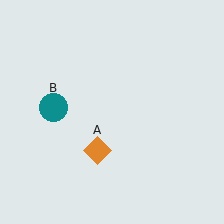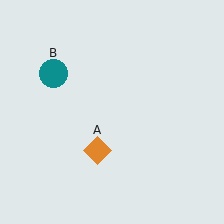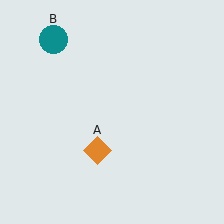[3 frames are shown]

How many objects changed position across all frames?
1 object changed position: teal circle (object B).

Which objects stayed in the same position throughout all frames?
Orange diamond (object A) remained stationary.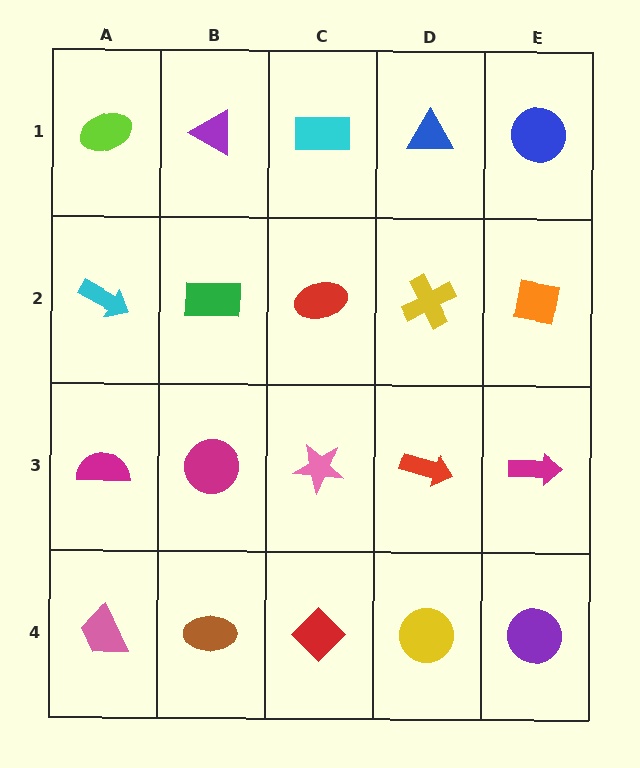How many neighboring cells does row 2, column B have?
4.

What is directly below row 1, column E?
An orange square.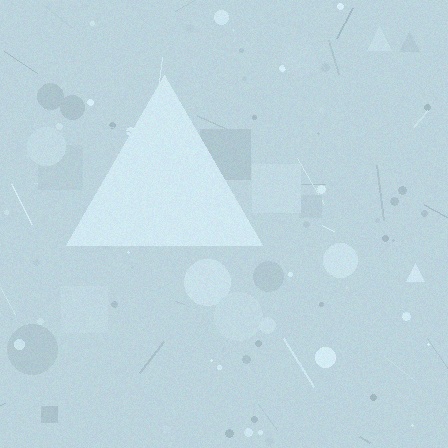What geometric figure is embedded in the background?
A triangle is embedded in the background.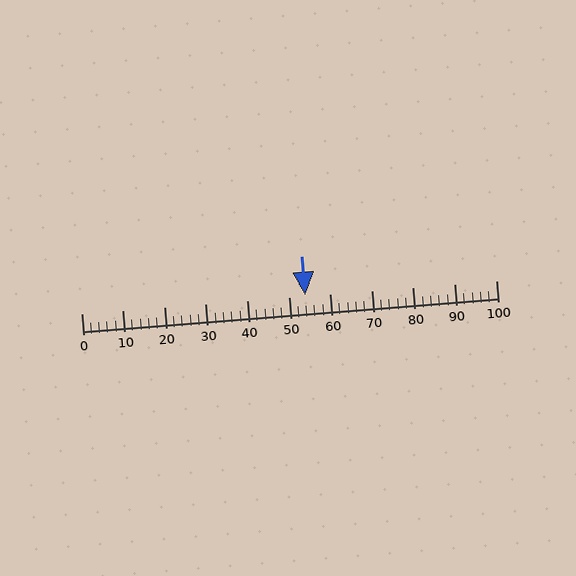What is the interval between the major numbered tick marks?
The major tick marks are spaced 10 units apart.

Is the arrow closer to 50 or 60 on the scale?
The arrow is closer to 50.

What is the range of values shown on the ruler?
The ruler shows values from 0 to 100.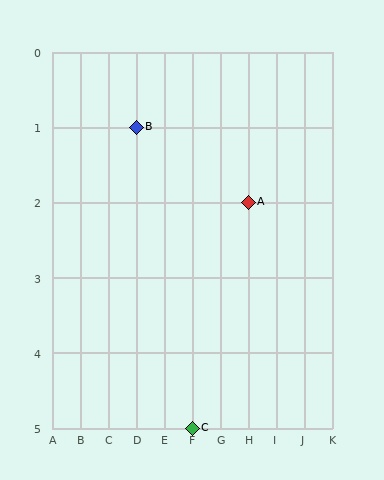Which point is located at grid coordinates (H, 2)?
Point A is at (H, 2).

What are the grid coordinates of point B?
Point B is at grid coordinates (D, 1).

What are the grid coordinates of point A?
Point A is at grid coordinates (H, 2).